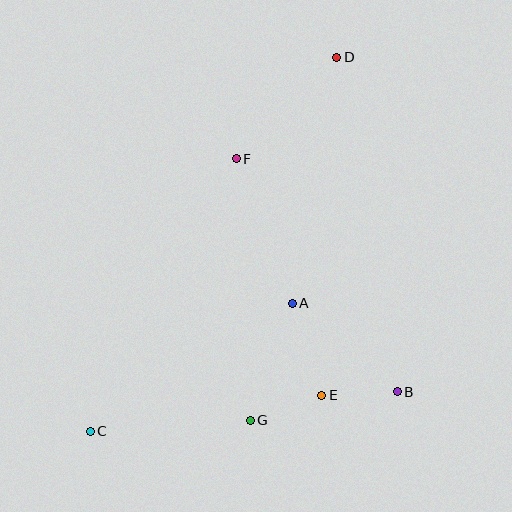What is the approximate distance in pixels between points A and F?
The distance between A and F is approximately 155 pixels.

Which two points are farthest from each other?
Points C and D are farthest from each other.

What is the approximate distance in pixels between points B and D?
The distance between B and D is approximately 340 pixels.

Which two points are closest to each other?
Points B and E are closest to each other.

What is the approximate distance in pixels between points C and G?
The distance between C and G is approximately 160 pixels.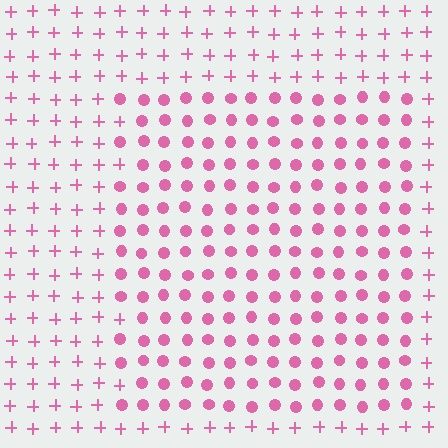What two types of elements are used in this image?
The image uses circles inside the rectangle region and plus signs outside it.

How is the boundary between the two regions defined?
The boundary is defined by a change in element shape: circles inside vs. plus signs outside. All elements share the same color and spacing.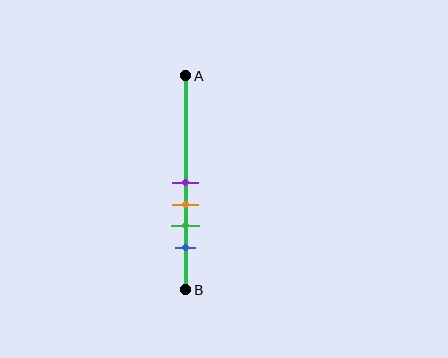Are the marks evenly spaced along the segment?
Yes, the marks are approximately evenly spaced.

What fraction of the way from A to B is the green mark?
The green mark is approximately 70% (0.7) of the way from A to B.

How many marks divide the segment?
There are 4 marks dividing the segment.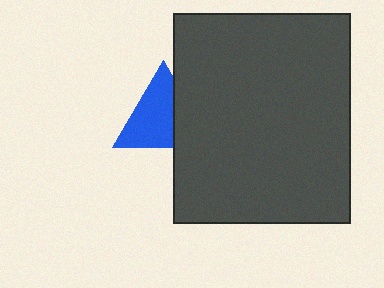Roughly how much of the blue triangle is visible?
Most of it is visible (roughly 68%).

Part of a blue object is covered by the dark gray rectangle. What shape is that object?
It is a triangle.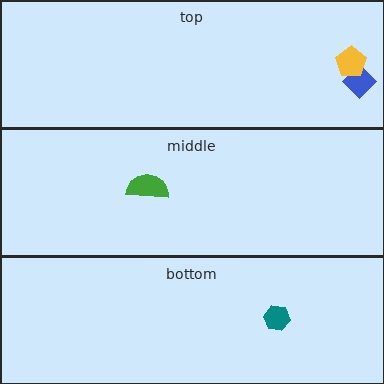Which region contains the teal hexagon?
The bottom region.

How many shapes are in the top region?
2.